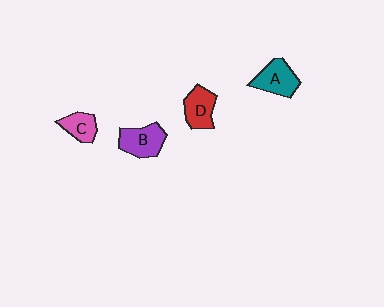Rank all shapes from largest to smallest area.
From largest to smallest: B (purple), A (teal), D (red), C (pink).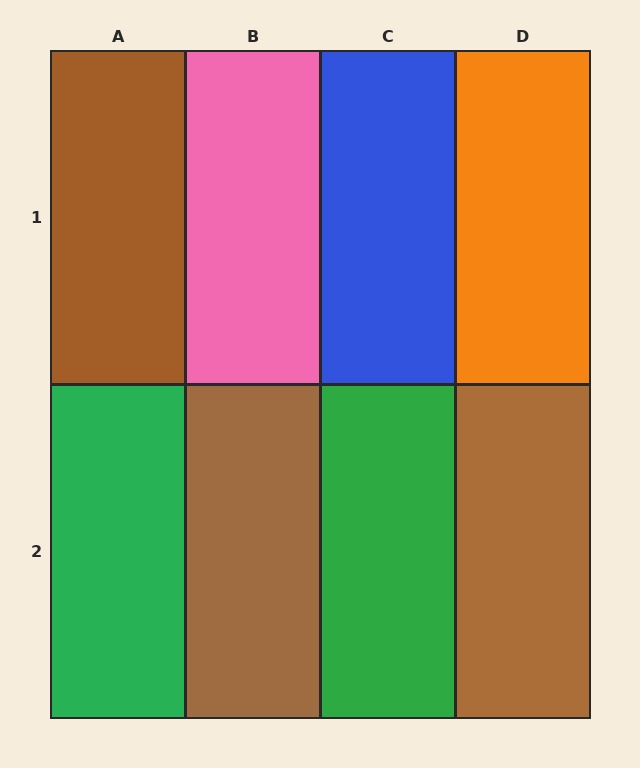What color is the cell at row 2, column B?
Brown.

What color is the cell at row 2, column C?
Green.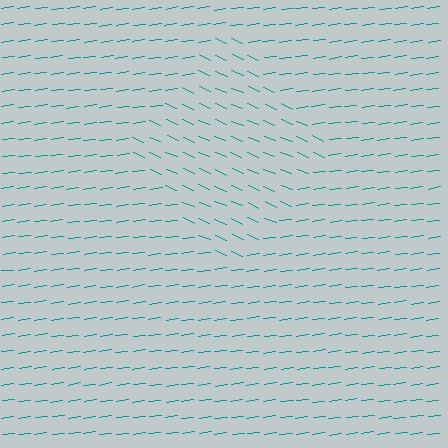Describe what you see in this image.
The image is filled with small teal line segments. A diamond region in the image has lines oriented differently from the surrounding lines, creating a visible texture boundary.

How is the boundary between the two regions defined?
The boundary is defined purely by a change in line orientation (approximately 31 degrees difference). All lines are the same color and thickness.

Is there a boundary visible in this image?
Yes, there is a texture boundary formed by a change in line orientation.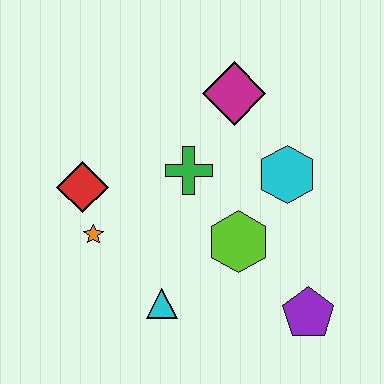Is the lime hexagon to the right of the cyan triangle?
Yes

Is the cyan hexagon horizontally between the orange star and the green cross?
No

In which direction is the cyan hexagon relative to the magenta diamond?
The cyan hexagon is below the magenta diamond.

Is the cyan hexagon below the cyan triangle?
No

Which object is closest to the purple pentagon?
The lime hexagon is closest to the purple pentagon.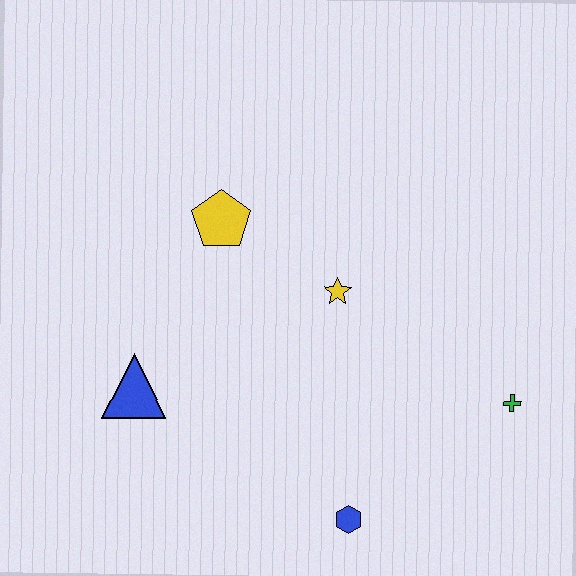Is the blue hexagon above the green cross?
No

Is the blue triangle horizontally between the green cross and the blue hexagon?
No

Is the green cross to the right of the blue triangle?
Yes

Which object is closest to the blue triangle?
The yellow pentagon is closest to the blue triangle.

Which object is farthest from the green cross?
The blue triangle is farthest from the green cross.